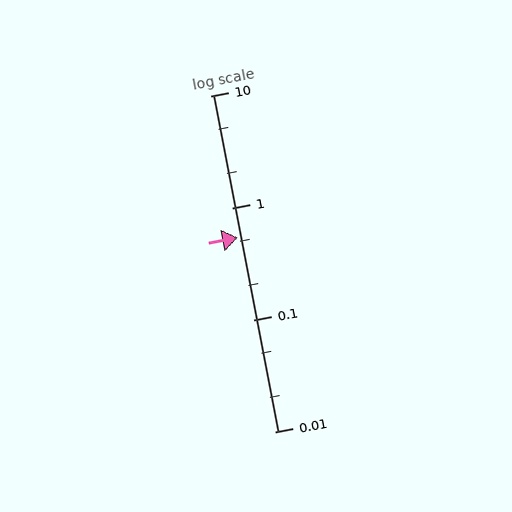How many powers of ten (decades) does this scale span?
The scale spans 3 decades, from 0.01 to 10.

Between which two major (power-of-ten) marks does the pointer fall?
The pointer is between 0.1 and 1.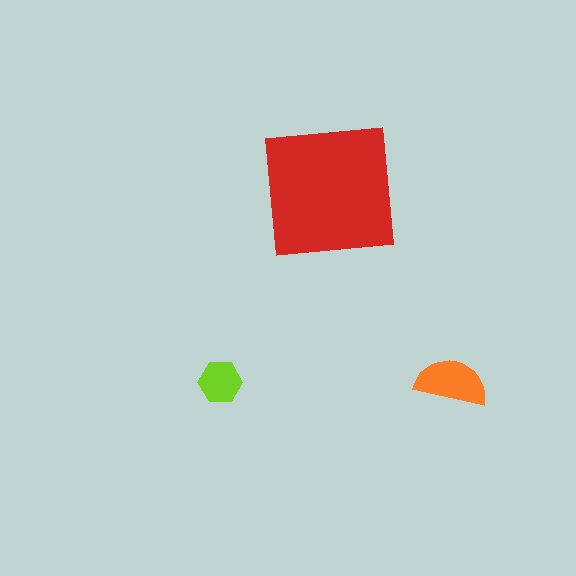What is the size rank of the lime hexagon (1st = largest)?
3rd.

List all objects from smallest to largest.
The lime hexagon, the orange semicircle, the red square.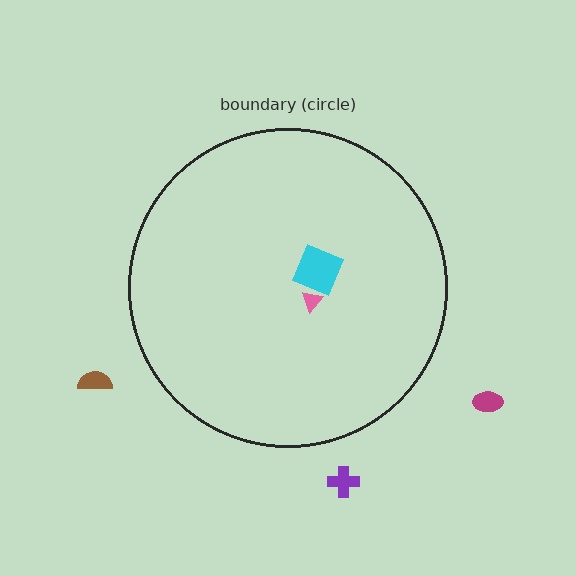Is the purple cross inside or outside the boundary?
Outside.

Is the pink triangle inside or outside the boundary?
Inside.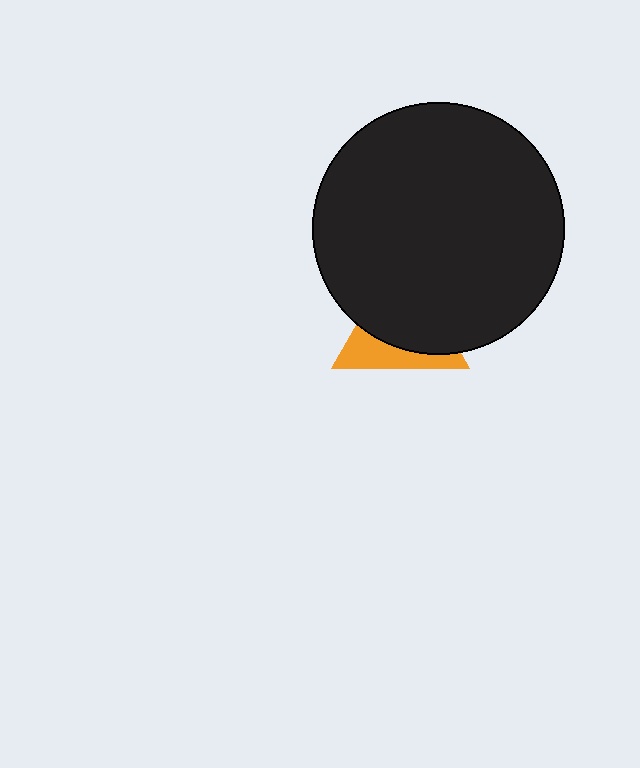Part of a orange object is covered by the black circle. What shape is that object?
It is a triangle.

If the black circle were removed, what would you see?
You would see the complete orange triangle.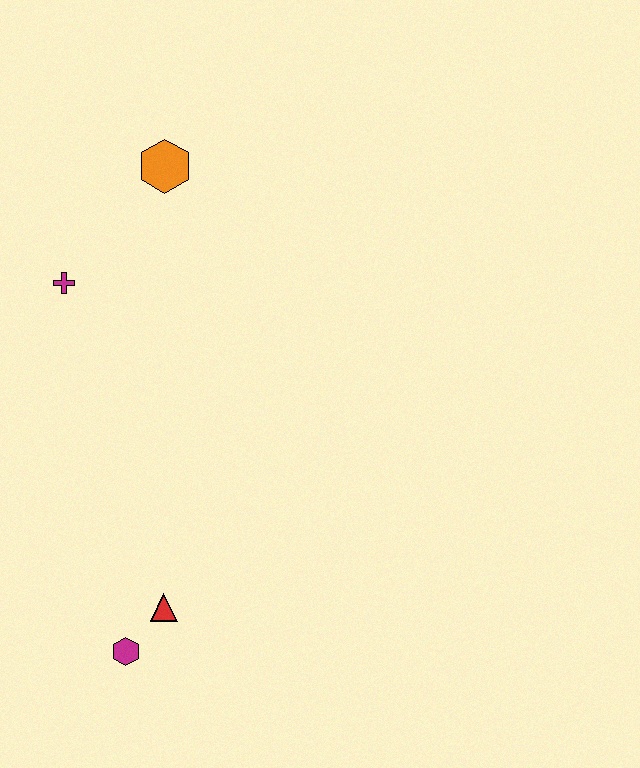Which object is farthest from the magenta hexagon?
The orange hexagon is farthest from the magenta hexagon.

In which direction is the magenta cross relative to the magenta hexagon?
The magenta cross is above the magenta hexagon.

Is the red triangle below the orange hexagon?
Yes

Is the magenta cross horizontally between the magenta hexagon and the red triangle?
No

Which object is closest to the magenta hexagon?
The red triangle is closest to the magenta hexagon.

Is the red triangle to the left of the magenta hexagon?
No